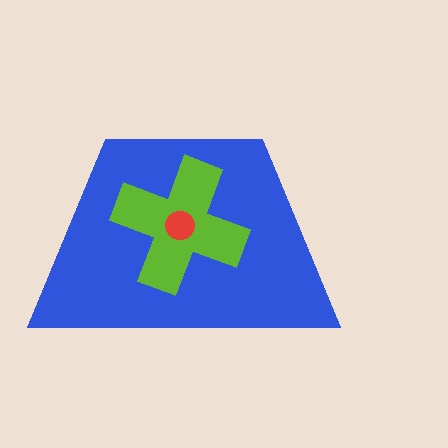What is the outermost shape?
The blue trapezoid.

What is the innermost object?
The red circle.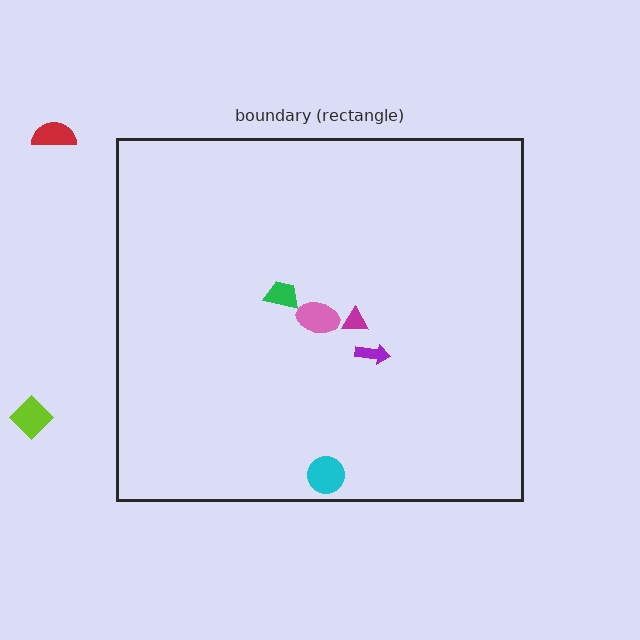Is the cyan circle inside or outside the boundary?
Inside.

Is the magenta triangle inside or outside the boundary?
Inside.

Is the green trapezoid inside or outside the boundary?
Inside.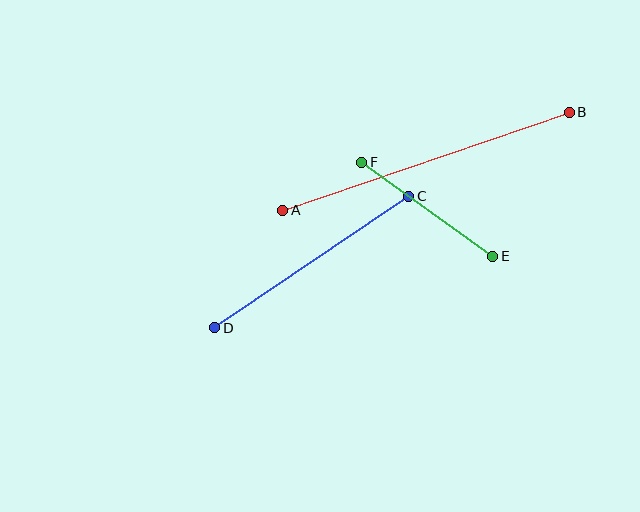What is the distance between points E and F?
The distance is approximately 161 pixels.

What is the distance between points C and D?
The distance is approximately 235 pixels.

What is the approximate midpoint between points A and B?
The midpoint is at approximately (426, 161) pixels.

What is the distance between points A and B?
The distance is approximately 303 pixels.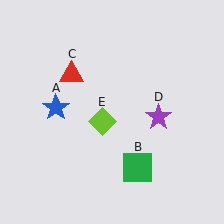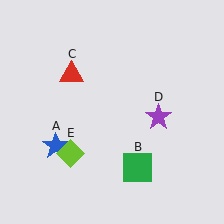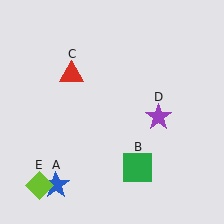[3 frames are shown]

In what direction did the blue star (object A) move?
The blue star (object A) moved down.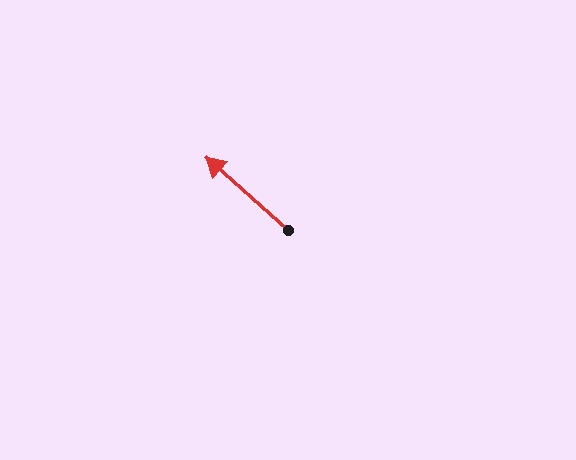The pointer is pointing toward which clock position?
Roughly 10 o'clock.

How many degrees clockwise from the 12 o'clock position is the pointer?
Approximately 312 degrees.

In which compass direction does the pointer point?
Northwest.